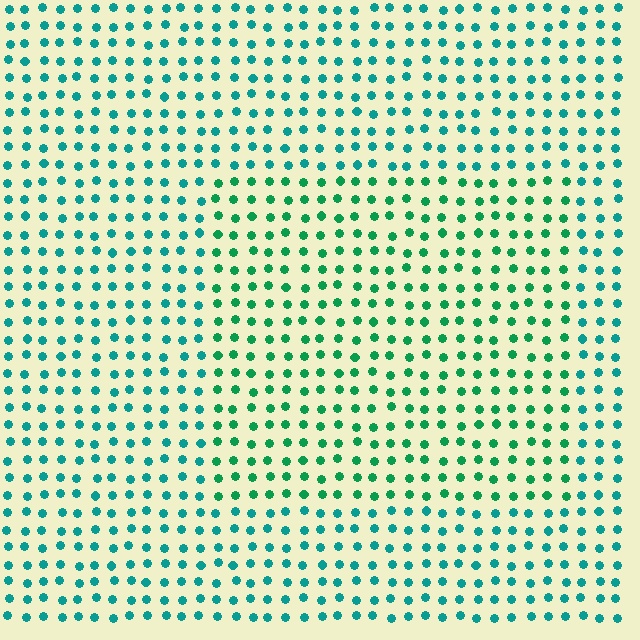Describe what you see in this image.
The image is filled with small teal elements in a uniform arrangement. A rectangle-shaped region is visible where the elements are tinted to a slightly different hue, forming a subtle color boundary.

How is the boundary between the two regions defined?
The boundary is defined purely by a slight shift in hue (about 28 degrees). Spacing, size, and orientation are identical on both sides.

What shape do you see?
I see a rectangle.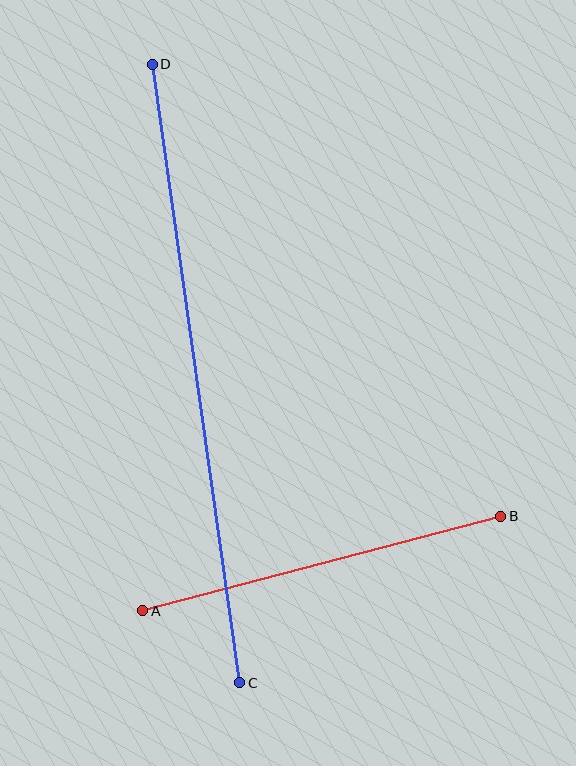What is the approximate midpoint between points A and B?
The midpoint is at approximately (322, 563) pixels.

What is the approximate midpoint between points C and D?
The midpoint is at approximately (196, 373) pixels.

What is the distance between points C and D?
The distance is approximately 625 pixels.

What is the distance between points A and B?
The distance is approximately 370 pixels.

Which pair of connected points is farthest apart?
Points C and D are farthest apart.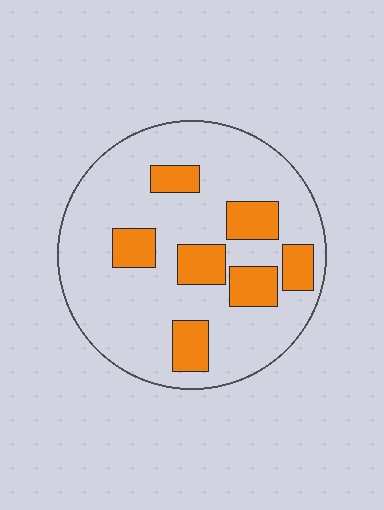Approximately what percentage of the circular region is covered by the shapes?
Approximately 20%.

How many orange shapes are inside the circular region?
7.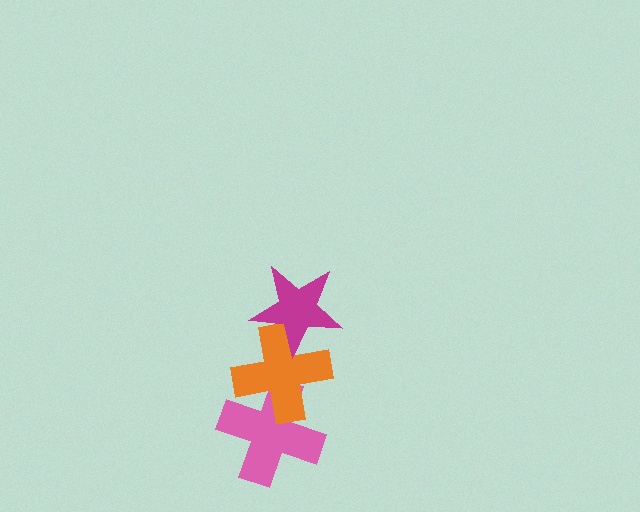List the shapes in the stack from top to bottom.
From top to bottom: the magenta star, the orange cross, the pink cross.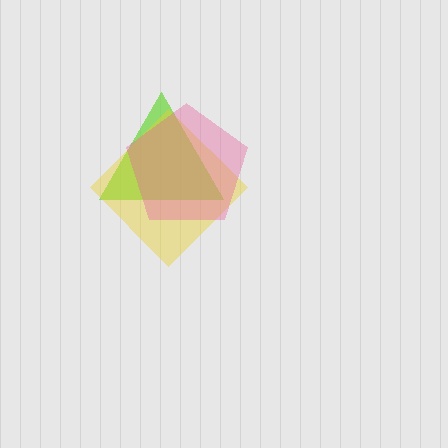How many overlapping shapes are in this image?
There are 3 overlapping shapes in the image.